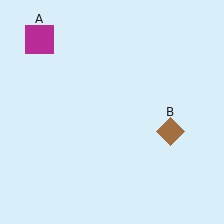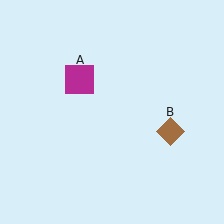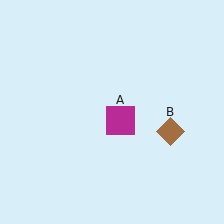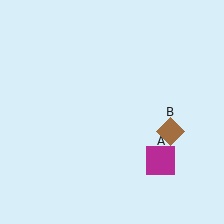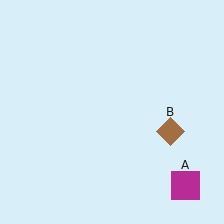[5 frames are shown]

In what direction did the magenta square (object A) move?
The magenta square (object A) moved down and to the right.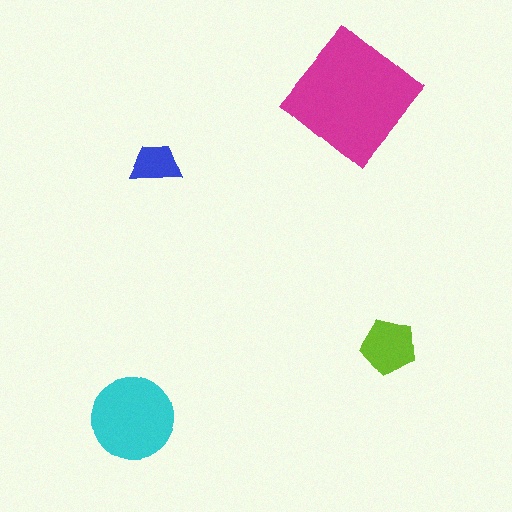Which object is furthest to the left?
The cyan circle is leftmost.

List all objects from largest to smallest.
The magenta diamond, the cyan circle, the lime pentagon, the blue trapezoid.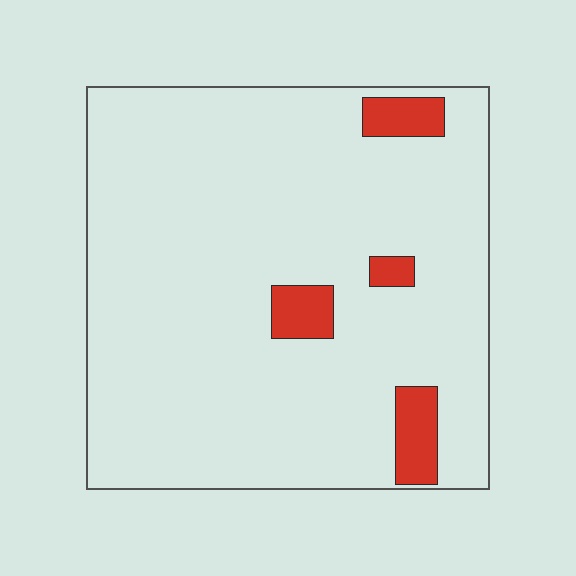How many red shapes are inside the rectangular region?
4.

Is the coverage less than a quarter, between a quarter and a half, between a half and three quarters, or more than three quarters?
Less than a quarter.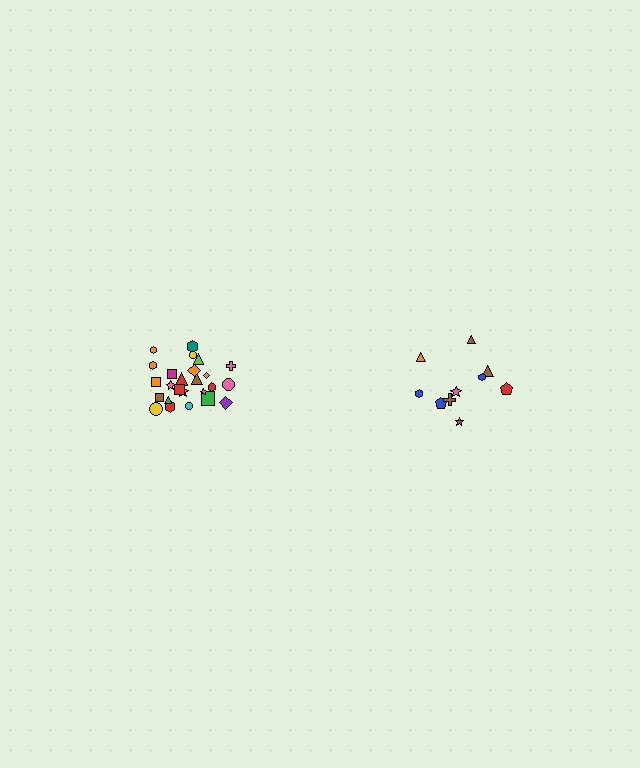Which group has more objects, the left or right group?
The left group.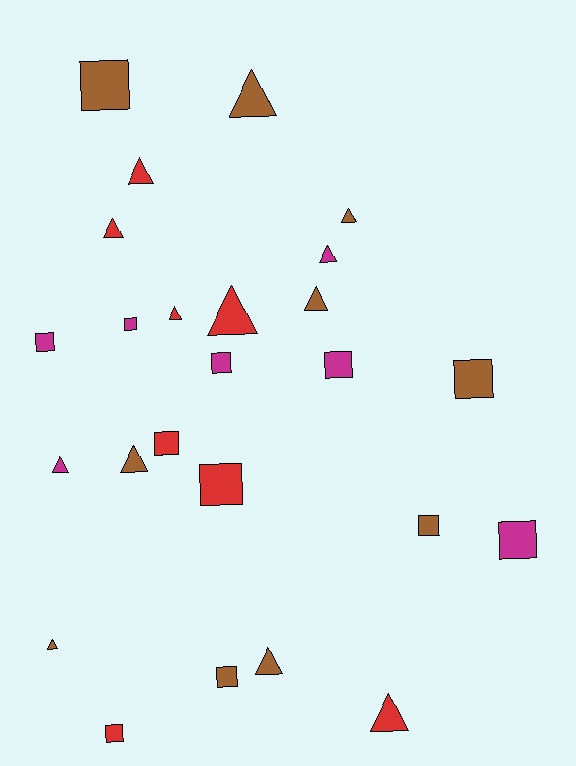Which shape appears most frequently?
Triangle, with 13 objects.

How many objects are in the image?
There are 25 objects.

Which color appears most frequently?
Brown, with 10 objects.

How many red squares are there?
There are 3 red squares.